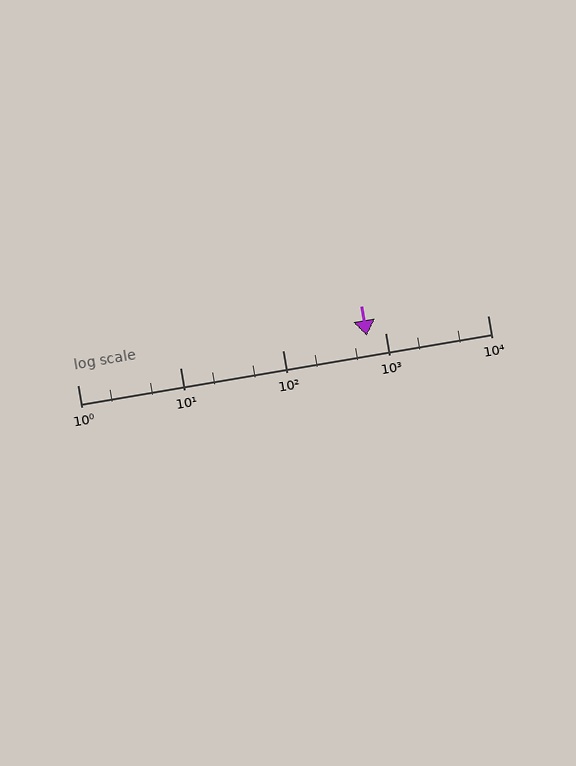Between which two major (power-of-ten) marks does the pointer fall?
The pointer is between 100 and 1000.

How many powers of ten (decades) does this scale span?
The scale spans 4 decades, from 1 to 10000.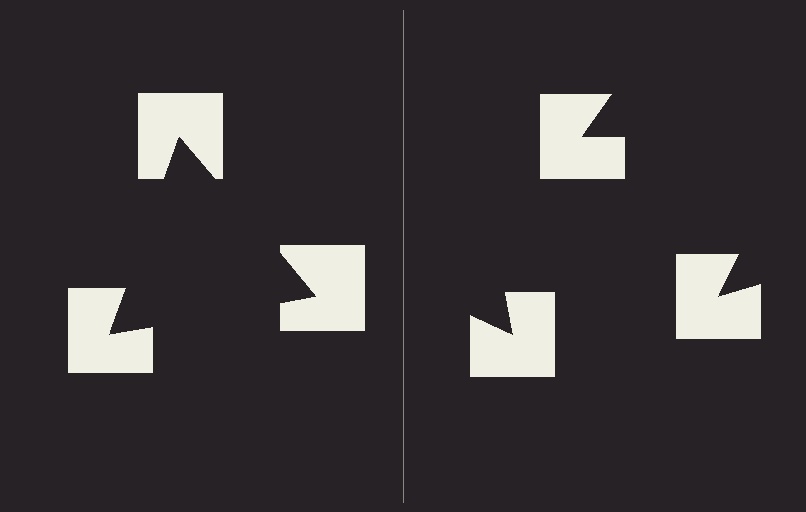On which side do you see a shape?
An illusory triangle appears on the left side. On the right side the wedge cuts are rotated, so no coherent shape forms.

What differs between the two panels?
The notched squares are positioned identically on both sides; only the wedge orientations differ. On the left they align to a triangle; on the right they are misaligned.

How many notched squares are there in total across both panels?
6 — 3 on each side.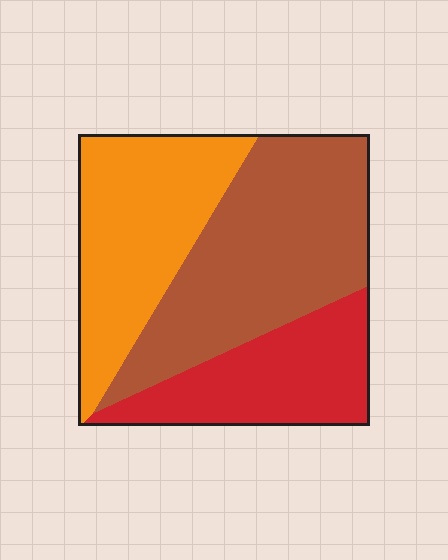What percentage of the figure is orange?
Orange takes up about one third (1/3) of the figure.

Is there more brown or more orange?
Brown.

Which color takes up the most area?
Brown, at roughly 45%.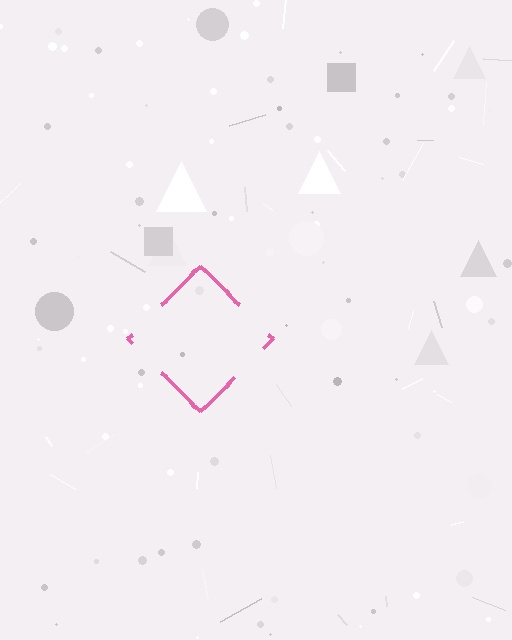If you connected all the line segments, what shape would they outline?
They would outline a diamond.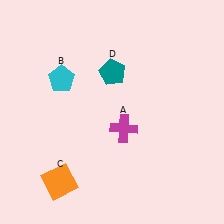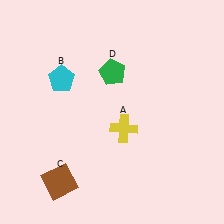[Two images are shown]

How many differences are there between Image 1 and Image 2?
There are 3 differences between the two images.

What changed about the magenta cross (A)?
In Image 1, A is magenta. In Image 2, it changed to yellow.